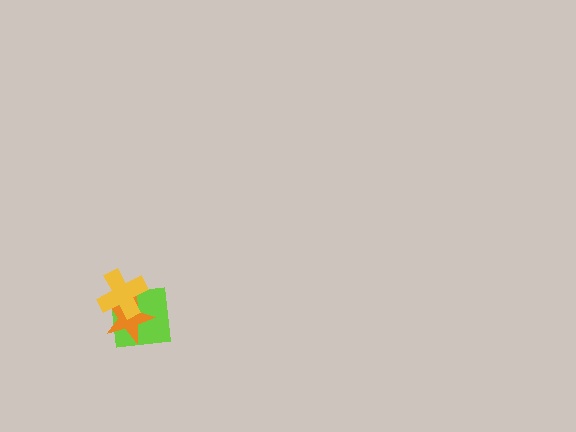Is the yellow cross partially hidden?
No, no other shape covers it.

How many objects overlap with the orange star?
2 objects overlap with the orange star.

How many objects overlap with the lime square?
2 objects overlap with the lime square.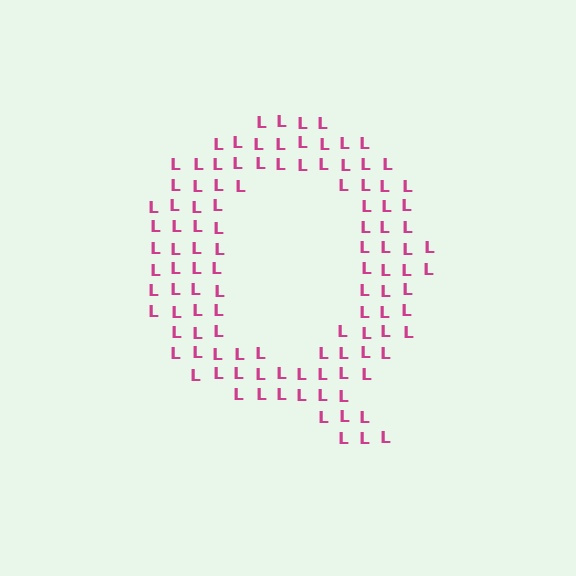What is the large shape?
The large shape is the letter Q.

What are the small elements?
The small elements are letter L's.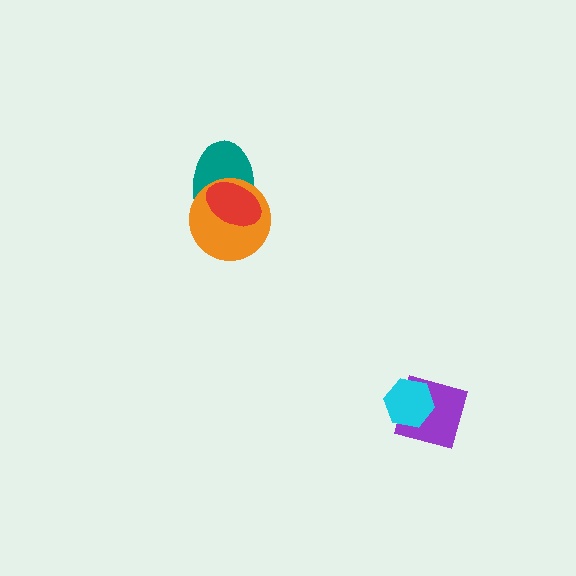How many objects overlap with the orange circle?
2 objects overlap with the orange circle.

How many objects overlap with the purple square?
1 object overlaps with the purple square.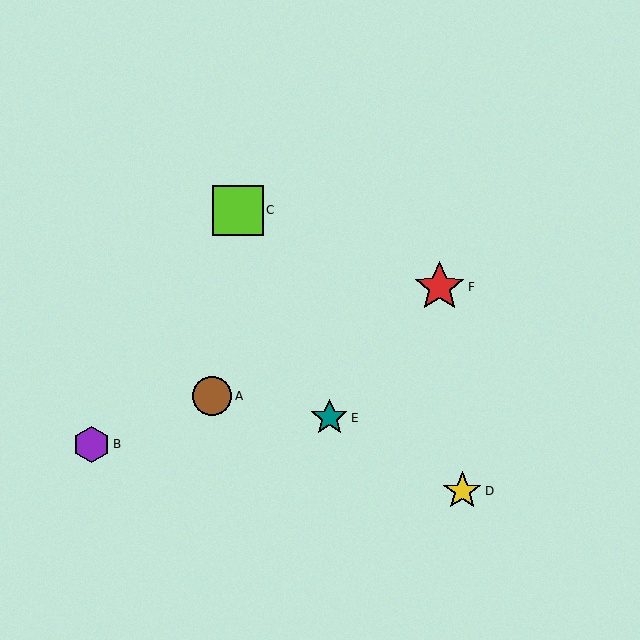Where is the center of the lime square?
The center of the lime square is at (238, 210).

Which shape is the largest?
The red star (labeled F) is the largest.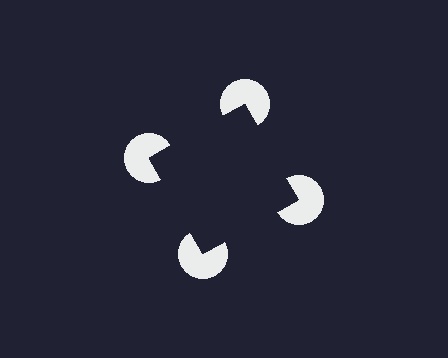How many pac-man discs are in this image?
There are 4 — one at each vertex of the illusory square.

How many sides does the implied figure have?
4 sides.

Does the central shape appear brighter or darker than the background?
It typically appears slightly darker than the background, even though no actual brightness change is drawn.